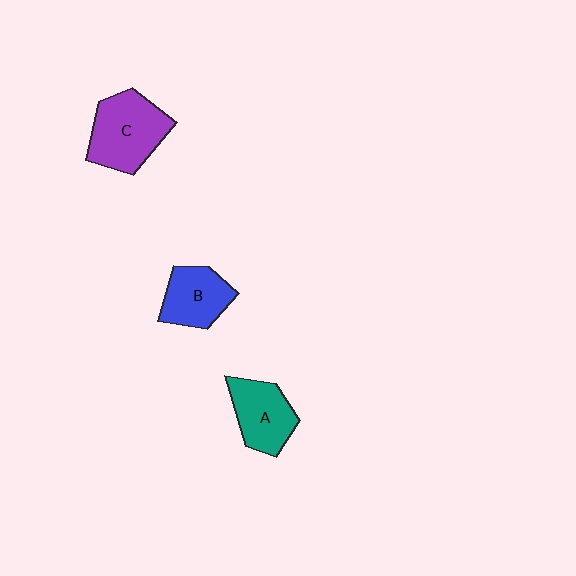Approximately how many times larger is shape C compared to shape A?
Approximately 1.3 times.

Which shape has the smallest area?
Shape B (blue).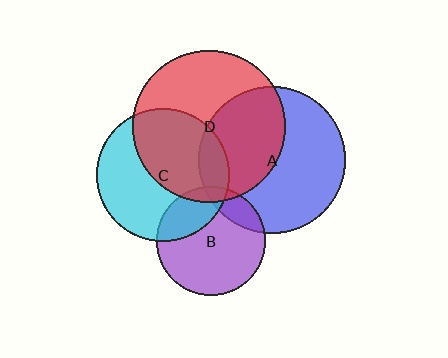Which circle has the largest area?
Circle D (red).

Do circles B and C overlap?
Yes.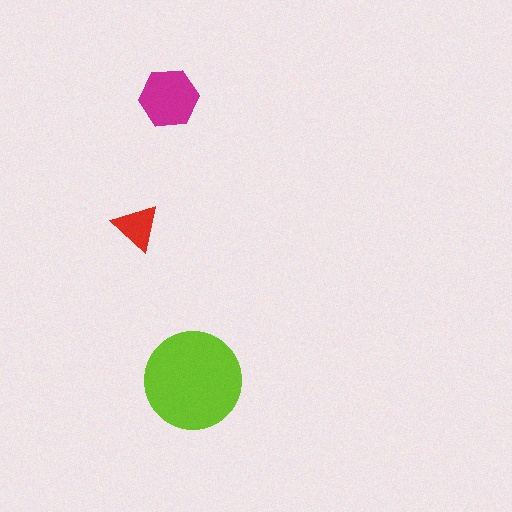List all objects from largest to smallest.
The lime circle, the magenta hexagon, the red triangle.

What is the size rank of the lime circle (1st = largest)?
1st.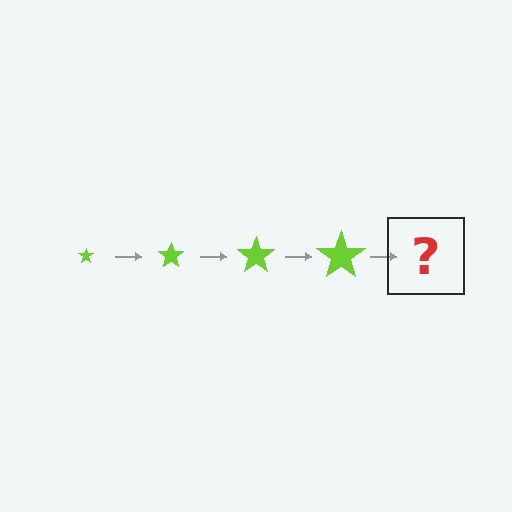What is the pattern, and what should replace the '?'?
The pattern is that the star gets progressively larger each step. The '?' should be a lime star, larger than the previous one.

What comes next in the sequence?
The next element should be a lime star, larger than the previous one.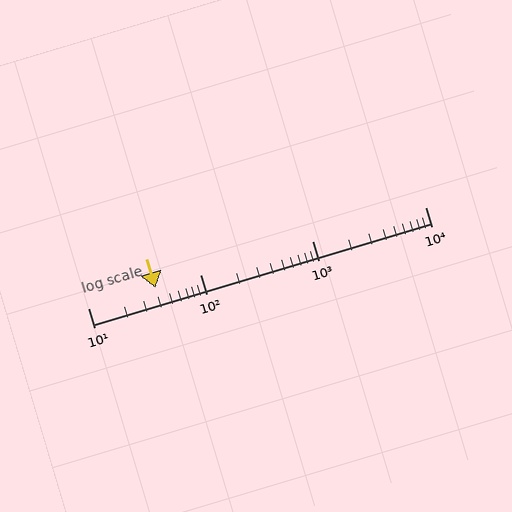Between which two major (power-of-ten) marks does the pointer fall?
The pointer is between 10 and 100.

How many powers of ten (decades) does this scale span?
The scale spans 3 decades, from 10 to 10000.